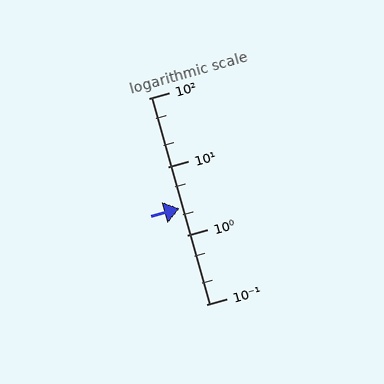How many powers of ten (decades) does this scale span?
The scale spans 3 decades, from 0.1 to 100.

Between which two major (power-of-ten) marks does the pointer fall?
The pointer is between 1 and 10.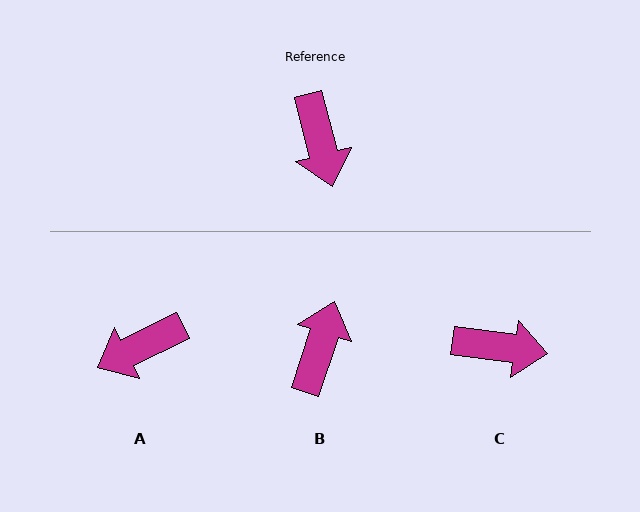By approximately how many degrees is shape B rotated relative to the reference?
Approximately 147 degrees counter-clockwise.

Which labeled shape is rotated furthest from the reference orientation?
B, about 147 degrees away.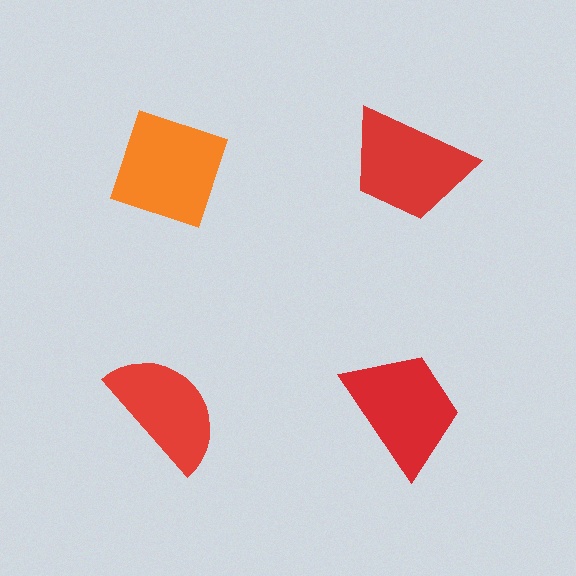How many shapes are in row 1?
2 shapes.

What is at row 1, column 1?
An orange diamond.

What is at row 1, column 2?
A red trapezoid.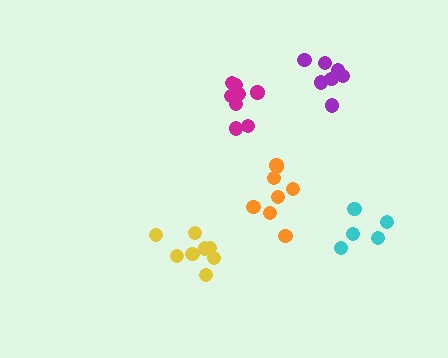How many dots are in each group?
Group 1: 7 dots, Group 2: 8 dots, Group 3: 8 dots, Group 4: 8 dots, Group 5: 5 dots (36 total).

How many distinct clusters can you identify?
There are 5 distinct clusters.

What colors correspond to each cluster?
The clusters are colored: purple, magenta, orange, yellow, cyan.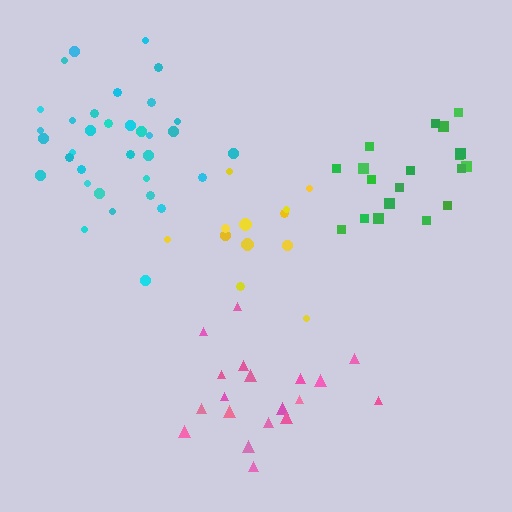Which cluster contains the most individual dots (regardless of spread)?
Cyan (34).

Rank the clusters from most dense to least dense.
cyan, pink, green, yellow.